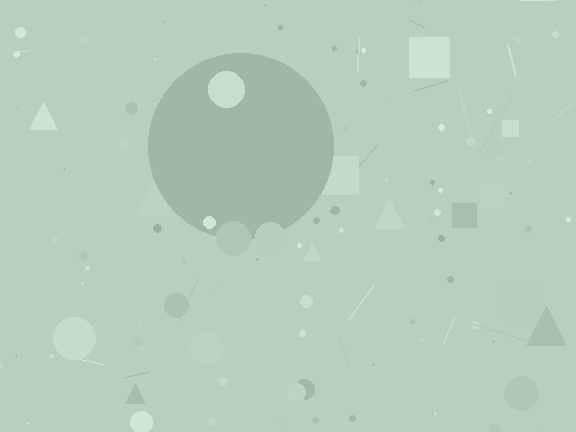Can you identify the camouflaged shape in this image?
The camouflaged shape is a circle.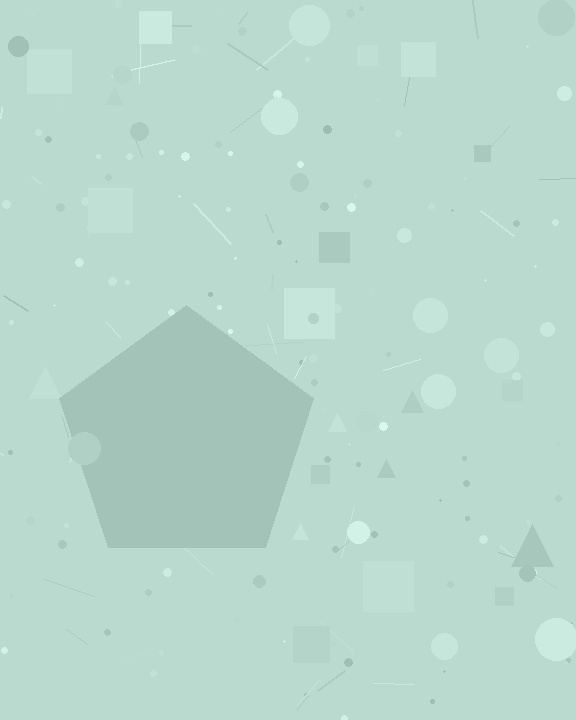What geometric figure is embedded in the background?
A pentagon is embedded in the background.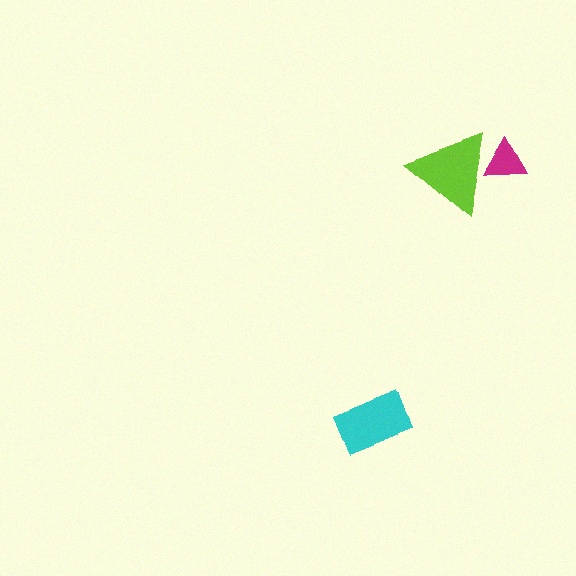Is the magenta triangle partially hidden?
Yes, it is partially covered by another shape.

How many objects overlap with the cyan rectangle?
0 objects overlap with the cyan rectangle.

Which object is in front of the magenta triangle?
The lime triangle is in front of the magenta triangle.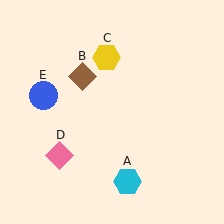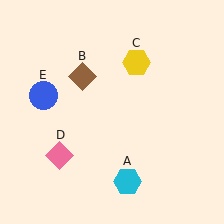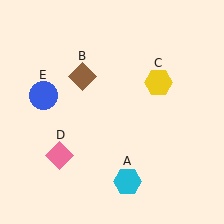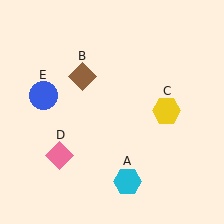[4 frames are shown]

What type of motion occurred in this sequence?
The yellow hexagon (object C) rotated clockwise around the center of the scene.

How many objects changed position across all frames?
1 object changed position: yellow hexagon (object C).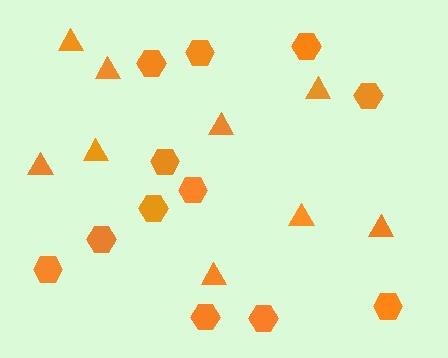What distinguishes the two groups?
There are 2 groups: one group of hexagons (12) and one group of triangles (9).